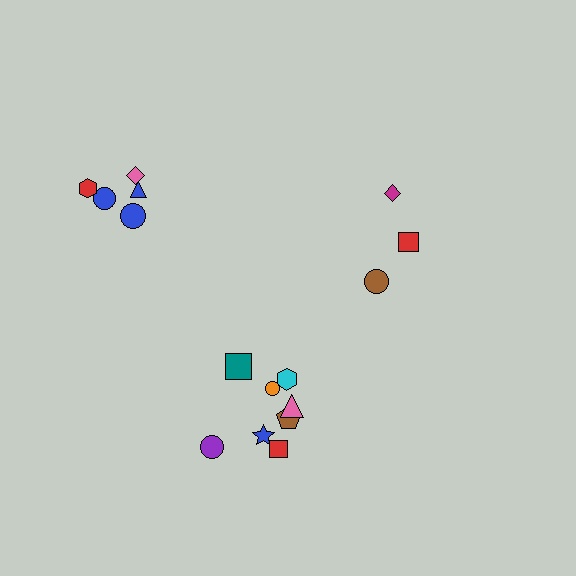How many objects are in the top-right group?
There are 3 objects.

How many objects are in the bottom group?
There are 8 objects.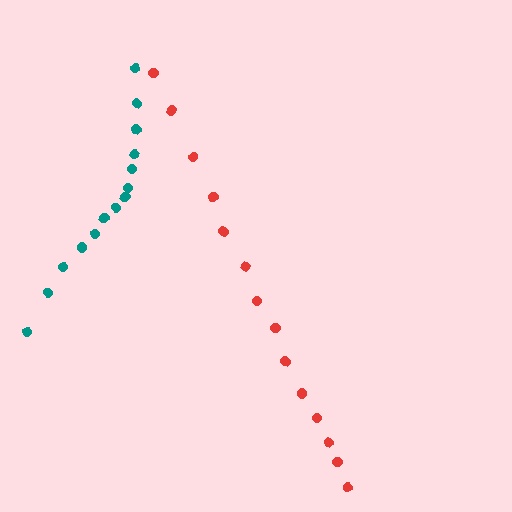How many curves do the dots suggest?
There are 2 distinct paths.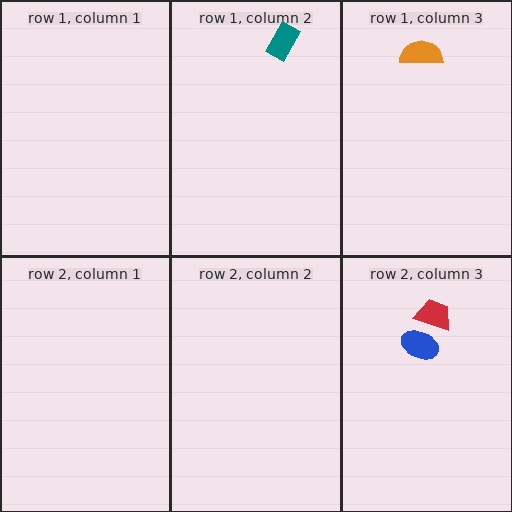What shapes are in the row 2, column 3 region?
The red trapezoid, the blue ellipse.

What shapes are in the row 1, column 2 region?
The teal rectangle.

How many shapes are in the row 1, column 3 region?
1.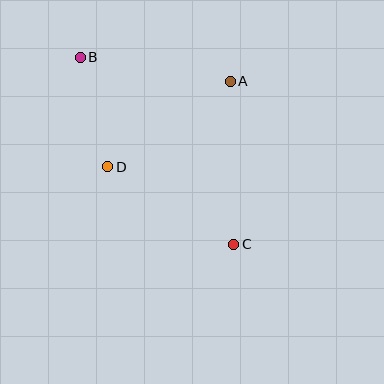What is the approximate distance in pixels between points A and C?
The distance between A and C is approximately 163 pixels.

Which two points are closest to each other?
Points B and D are closest to each other.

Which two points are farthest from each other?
Points B and C are farthest from each other.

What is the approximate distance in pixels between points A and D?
The distance between A and D is approximately 149 pixels.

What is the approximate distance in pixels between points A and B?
The distance between A and B is approximately 152 pixels.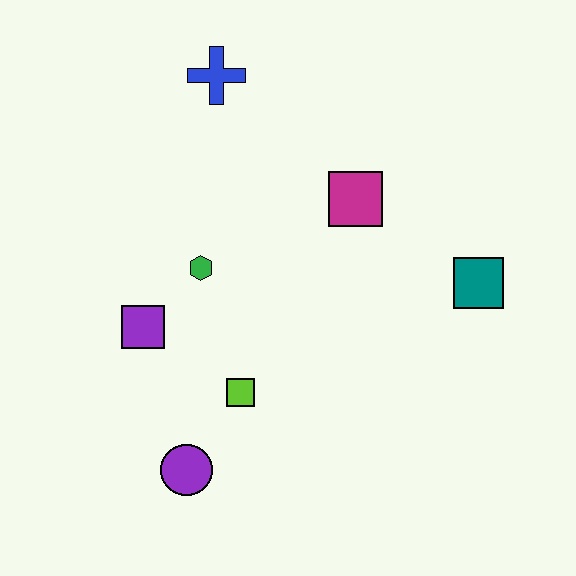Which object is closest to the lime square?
The purple circle is closest to the lime square.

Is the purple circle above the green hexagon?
No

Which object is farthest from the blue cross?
The purple circle is farthest from the blue cross.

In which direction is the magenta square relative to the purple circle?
The magenta square is above the purple circle.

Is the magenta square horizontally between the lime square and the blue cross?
No